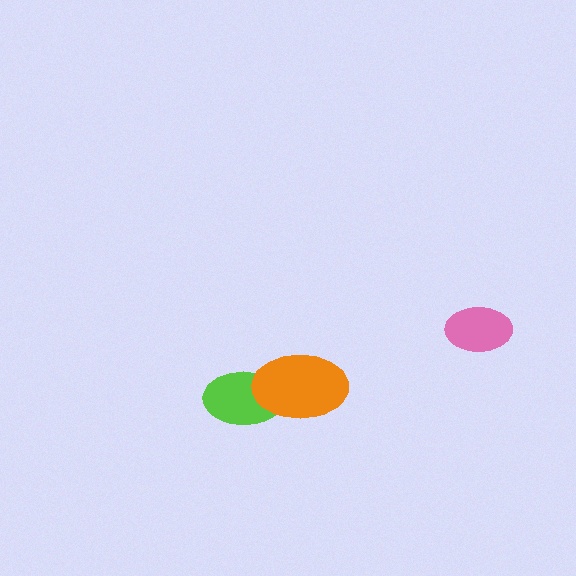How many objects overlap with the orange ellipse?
1 object overlaps with the orange ellipse.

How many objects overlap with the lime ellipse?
1 object overlaps with the lime ellipse.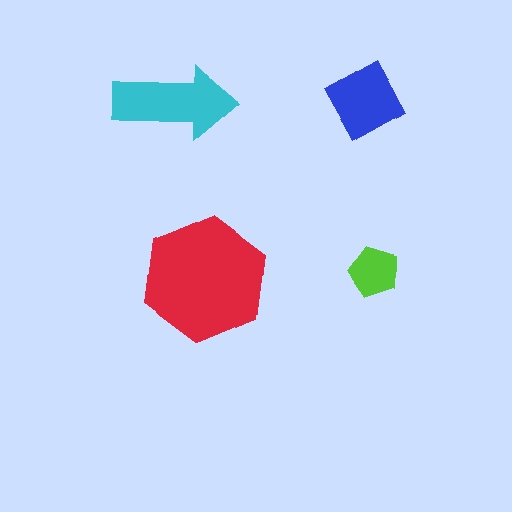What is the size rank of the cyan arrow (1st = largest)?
2nd.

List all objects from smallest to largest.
The lime pentagon, the blue diamond, the cyan arrow, the red hexagon.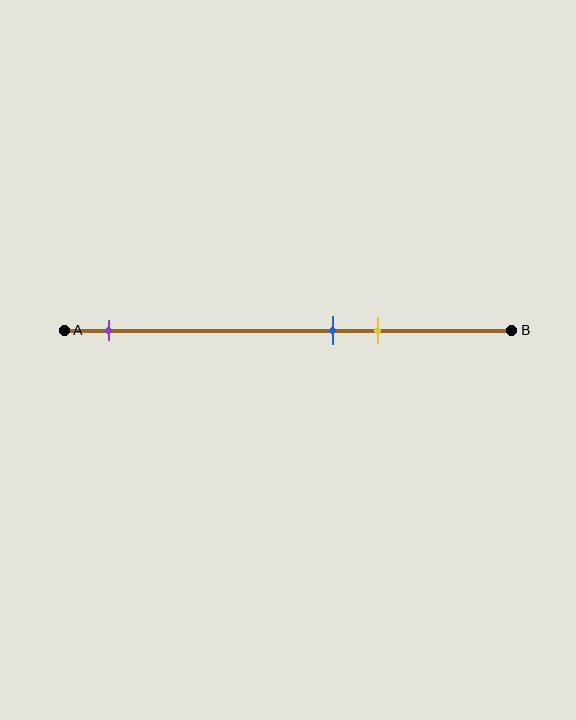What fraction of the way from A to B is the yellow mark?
The yellow mark is approximately 70% (0.7) of the way from A to B.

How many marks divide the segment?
There are 3 marks dividing the segment.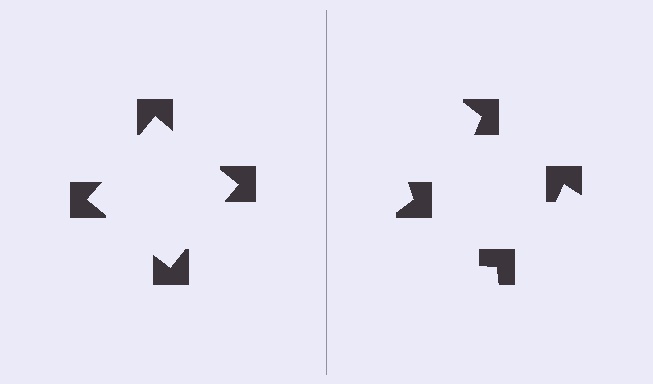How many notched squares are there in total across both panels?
8 — 4 on each side.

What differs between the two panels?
The notched squares are positioned identically on both sides; only the wedge orientations differ. On the left they align to a square; on the right they are misaligned.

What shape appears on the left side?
An illusory square.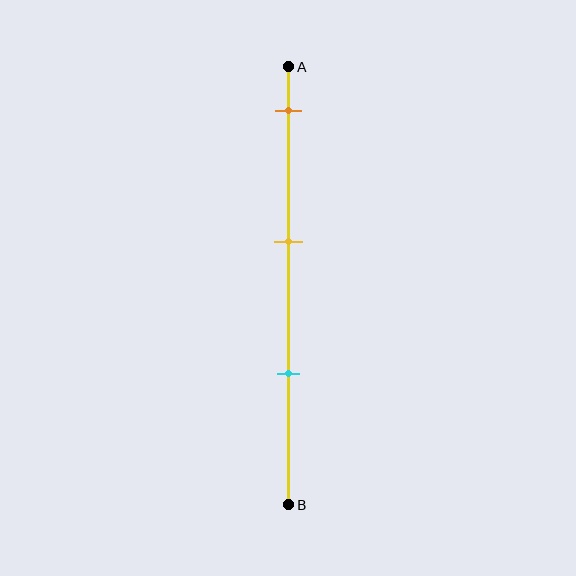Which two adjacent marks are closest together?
The yellow and cyan marks are the closest adjacent pair.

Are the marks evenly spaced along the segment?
Yes, the marks are approximately evenly spaced.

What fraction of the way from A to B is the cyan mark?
The cyan mark is approximately 70% (0.7) of the way from A to B.